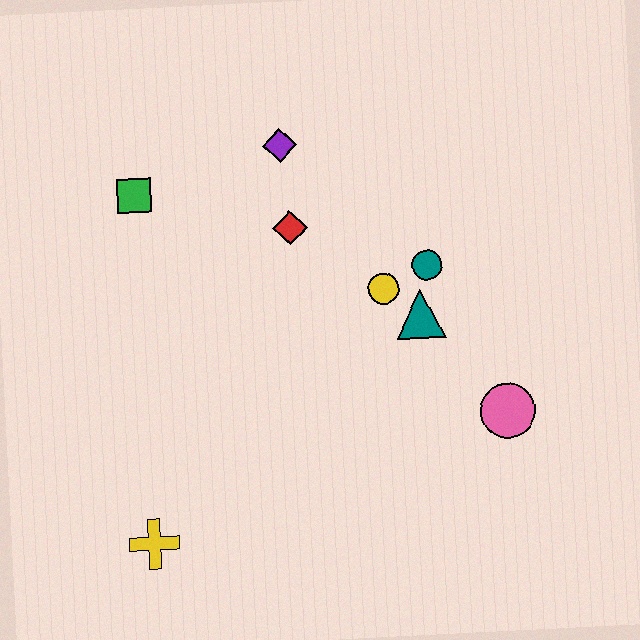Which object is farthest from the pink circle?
The green square is farthest from the pink circle.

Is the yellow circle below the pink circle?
No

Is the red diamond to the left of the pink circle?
Yes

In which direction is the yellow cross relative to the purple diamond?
The yellow cross is below the purple diamond.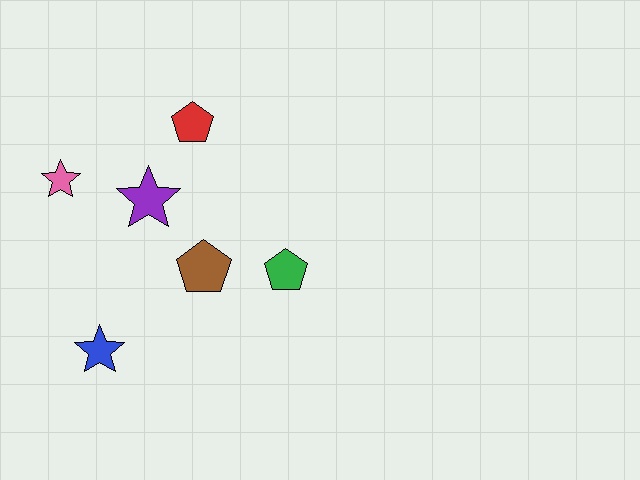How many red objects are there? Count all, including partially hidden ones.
There is 1 red object.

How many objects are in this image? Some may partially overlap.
There are 6 objects.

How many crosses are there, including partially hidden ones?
There are no crosses.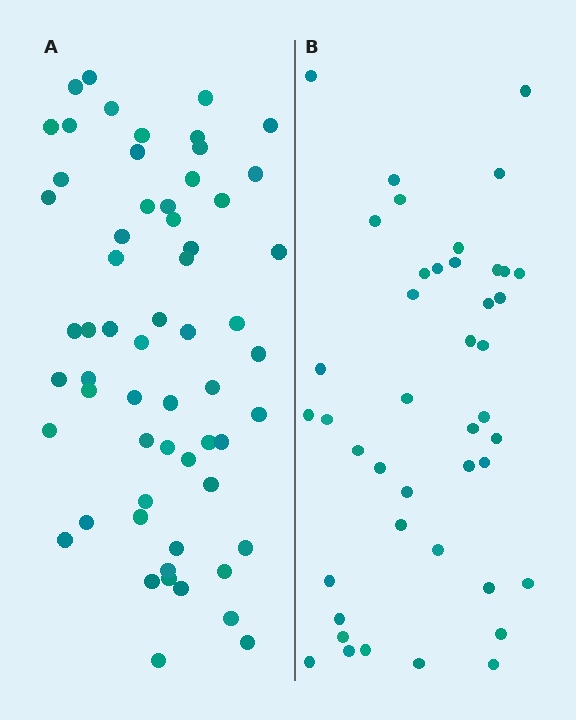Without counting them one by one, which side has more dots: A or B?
Region A (the left region) has more dots.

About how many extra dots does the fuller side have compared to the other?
Region A has approximately 15 more dots than region B.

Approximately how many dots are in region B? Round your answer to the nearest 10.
About 40 dots. (The exact count is 43, which rounds to 40.)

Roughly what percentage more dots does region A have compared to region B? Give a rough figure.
About 40% more.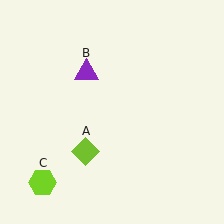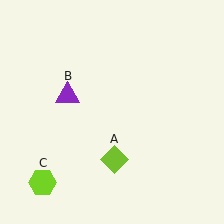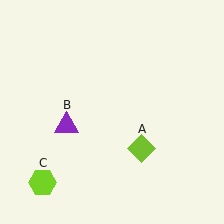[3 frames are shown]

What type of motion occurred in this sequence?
The lime diamond (object A), purple triangle (object B) rotated counterclockwise around the center of the scene.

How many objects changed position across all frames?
2 objects changed position: lime diamond (object A), purple triangle (object B).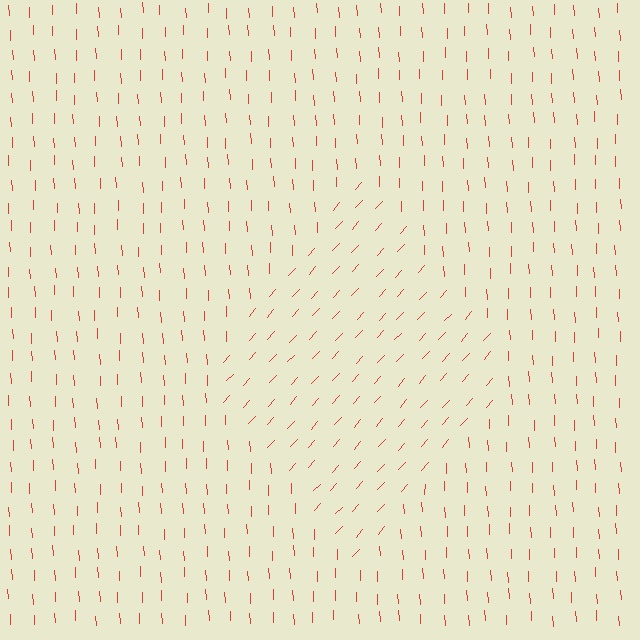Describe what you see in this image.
The image is filled with small red line segments. A diamond region in the image has lines oriented differently from the surrounding lines, creating a visible texture boundary.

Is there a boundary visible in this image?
Yes, there is a texture boundary formed by a change in line orientation.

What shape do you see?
I see a diamond.